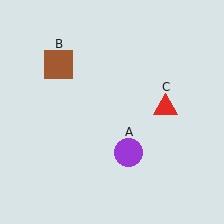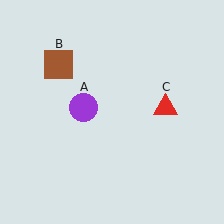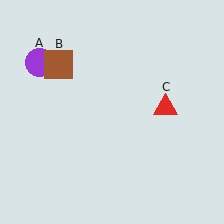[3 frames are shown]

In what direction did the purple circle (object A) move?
The purple circle (object A) moved up and to the left.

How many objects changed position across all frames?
1 object changed position: purple circle (object A).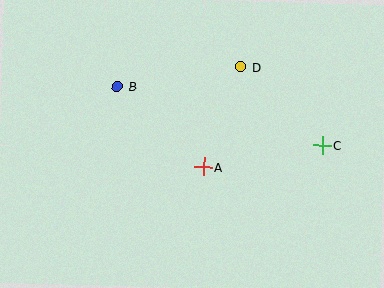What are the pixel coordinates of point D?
Point D is at (241, 67).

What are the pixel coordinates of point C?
Point C is at (322, 145).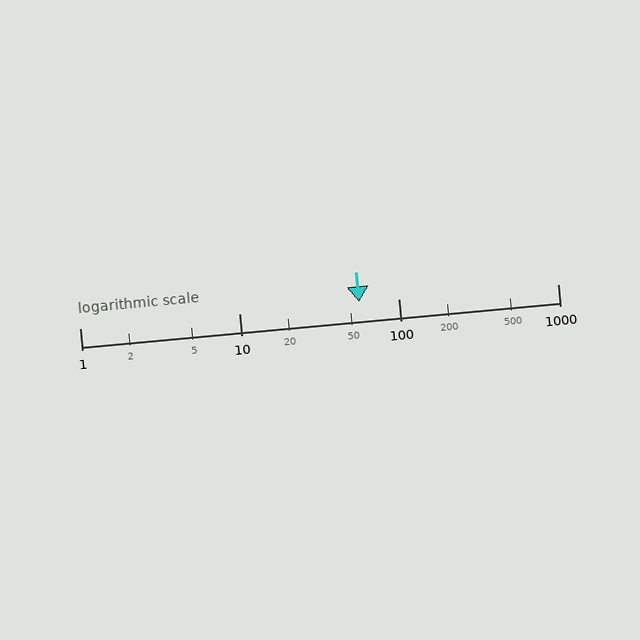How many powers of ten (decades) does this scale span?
The scale spans 3 decades, from 1 to 1000.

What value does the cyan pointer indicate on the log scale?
The pointer indicates approximately 57.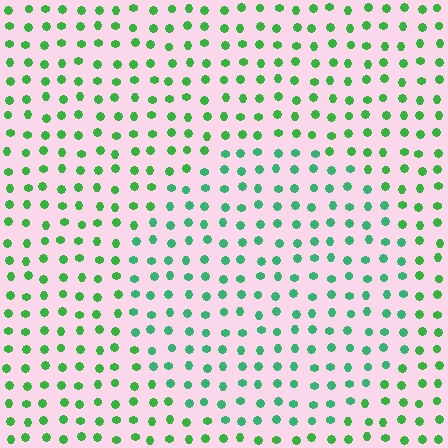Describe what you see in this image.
The image is filled with small green elements in a uniform arrangement. A circle-shaped region is visible where the elements are tinted to a slightly different hue, forming a subtle color boundary.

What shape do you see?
I see a circle.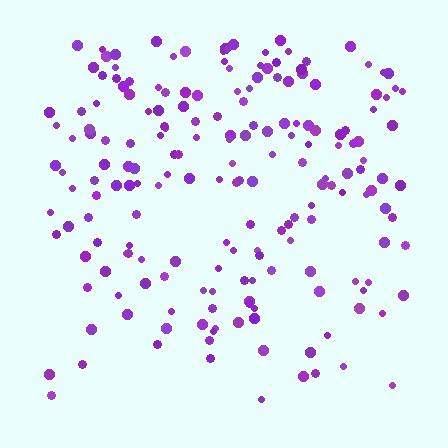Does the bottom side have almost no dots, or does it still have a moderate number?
Still a moderate number, just noticeably fewer than the top.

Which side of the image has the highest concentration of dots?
The top.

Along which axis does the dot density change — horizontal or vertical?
Vertical.